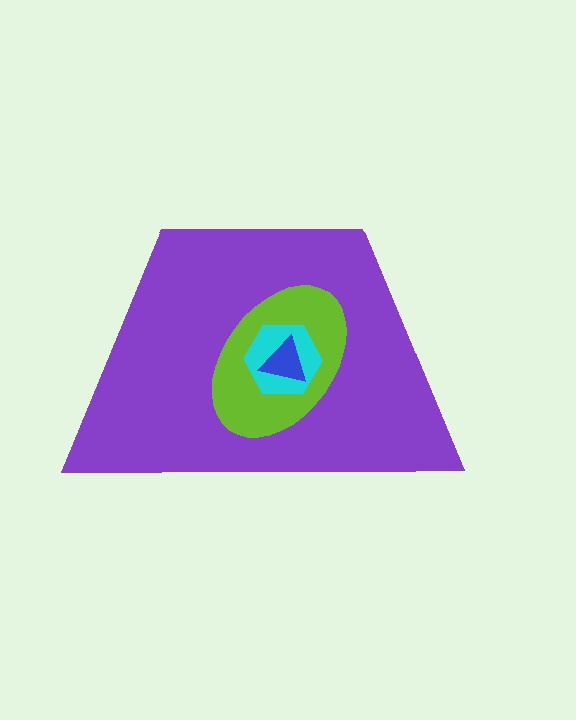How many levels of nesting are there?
4.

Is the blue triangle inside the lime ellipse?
Yes.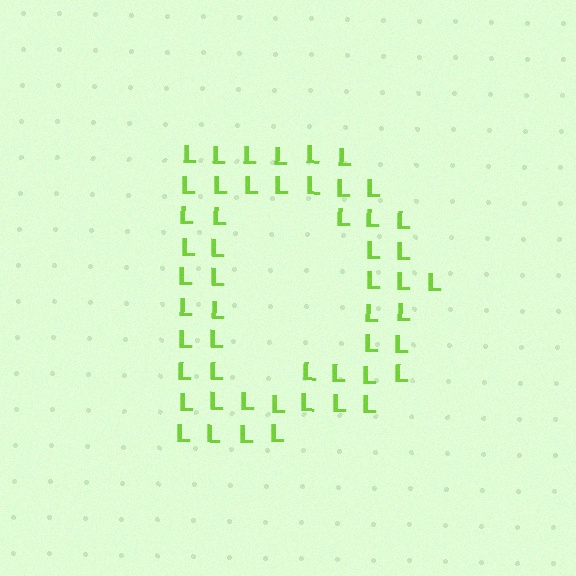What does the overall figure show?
The overall figure shows the letter D.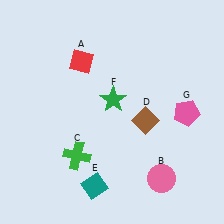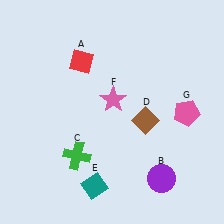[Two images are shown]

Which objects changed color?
B changed from pink to purple. F changed from green to pink.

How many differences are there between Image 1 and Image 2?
There are 2 differences between the two images.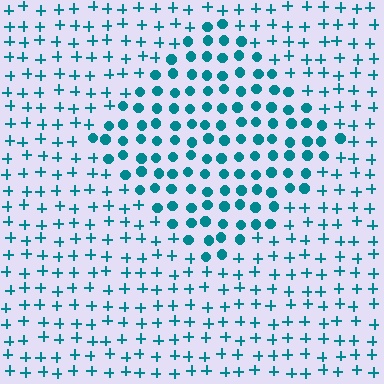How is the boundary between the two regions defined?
The boundary is defined by a change in element shape: circles inside vs. plus signs outside. All elements share the same color and spacing.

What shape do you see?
I see a diamond.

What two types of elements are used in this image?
The image uses circles inside the diamond region and plus signs outside it.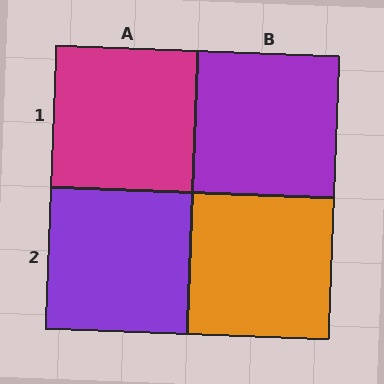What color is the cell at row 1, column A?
Magenta.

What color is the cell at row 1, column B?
Purple.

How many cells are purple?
2 cells are purple.